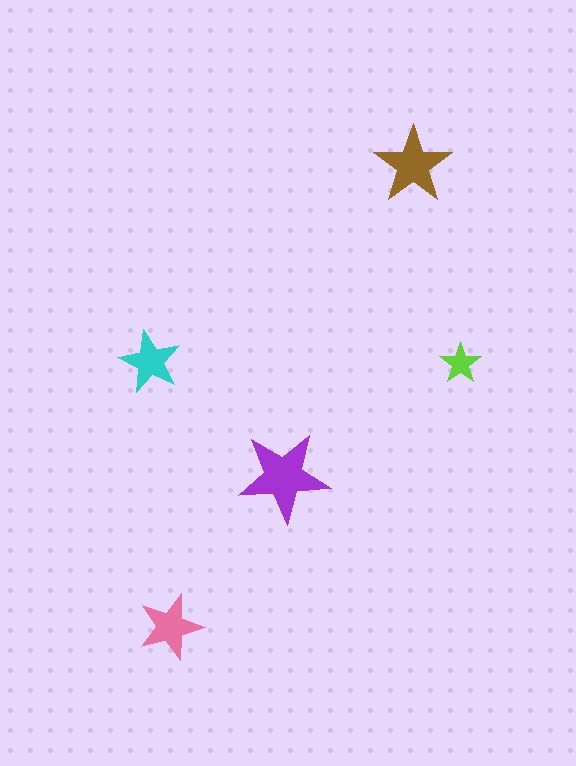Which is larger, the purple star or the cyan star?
The purple one.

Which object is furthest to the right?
The lime star is rightmost.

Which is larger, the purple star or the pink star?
The purple one.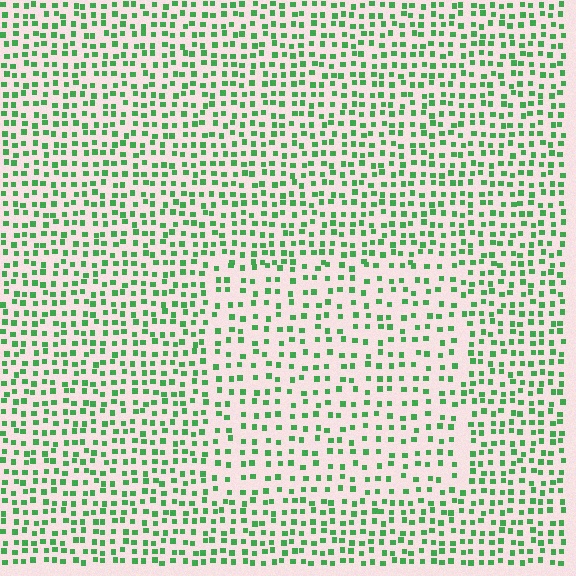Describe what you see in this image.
The image contains small green elements arranged at two different densities. A rectangle-shaped region is visible where the elements are less densely packed than the surrounding area.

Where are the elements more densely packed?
The elements are more densely packed outside the rectangle boundary.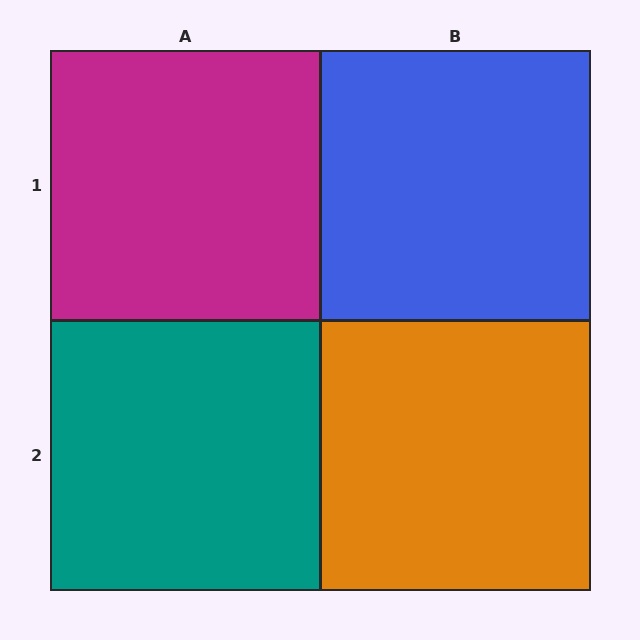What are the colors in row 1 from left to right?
Magenta, blue.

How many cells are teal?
1 cell is teal.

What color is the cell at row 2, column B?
Orange.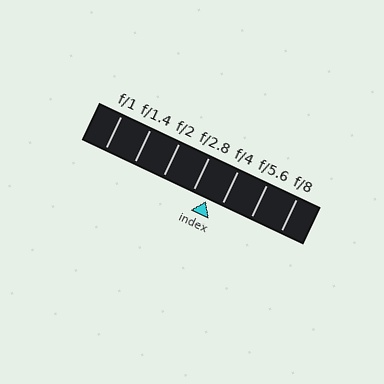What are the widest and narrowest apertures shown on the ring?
The widest aperture shown is f/1 and the narrowest is f/8.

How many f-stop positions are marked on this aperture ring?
There are 7 f-stop positions marked.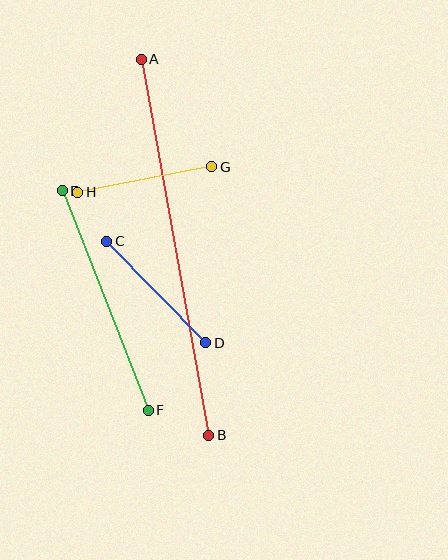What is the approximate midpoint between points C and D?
The midpoint is at approximately (156, 292) pixels.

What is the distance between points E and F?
The distance is approximately 236 pixels.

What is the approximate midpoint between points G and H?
The midpoint is at approximately (145, 180) pixels.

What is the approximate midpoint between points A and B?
The midpoint is at approximately (175, 247) pixels.